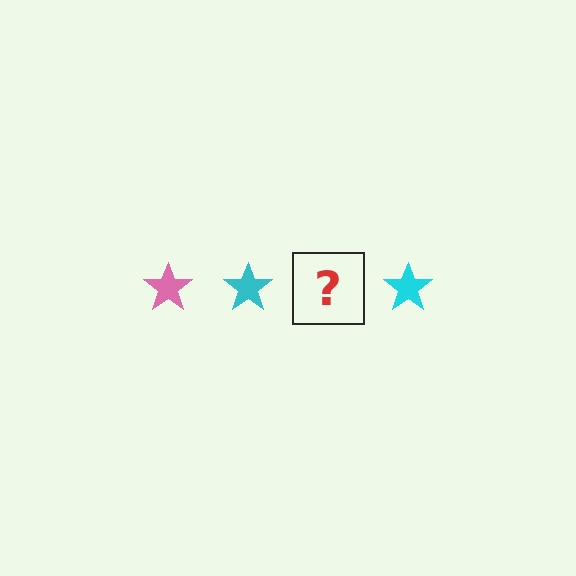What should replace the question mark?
The question mark should be replaced with a pink star.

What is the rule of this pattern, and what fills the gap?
The rule is that the pattern cycles through pink, cyan stars. The gap should be filled with a pink star.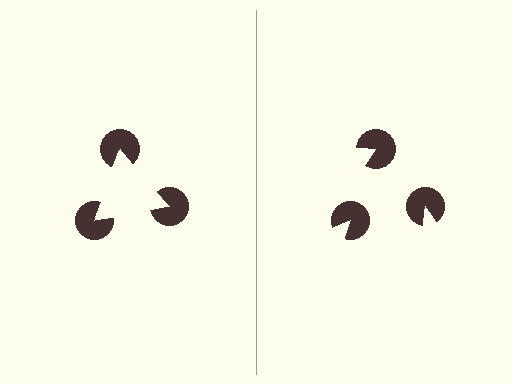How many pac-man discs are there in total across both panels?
6 — 3 on each side.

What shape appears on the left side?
An illusory triangle.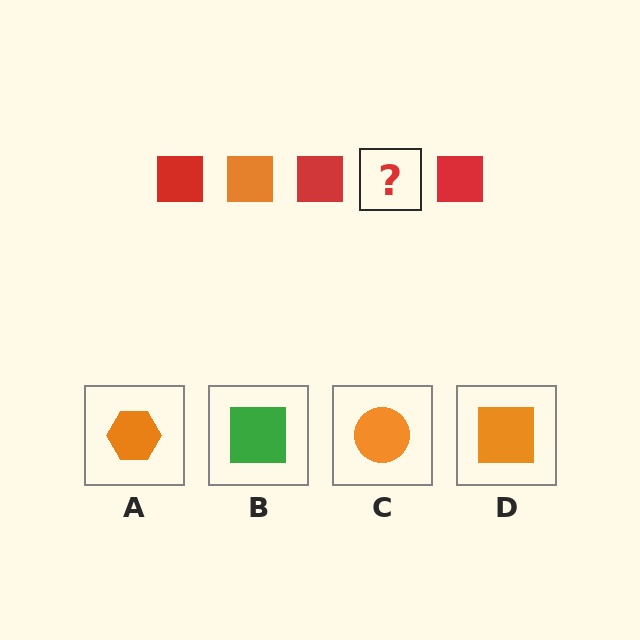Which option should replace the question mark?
Option D.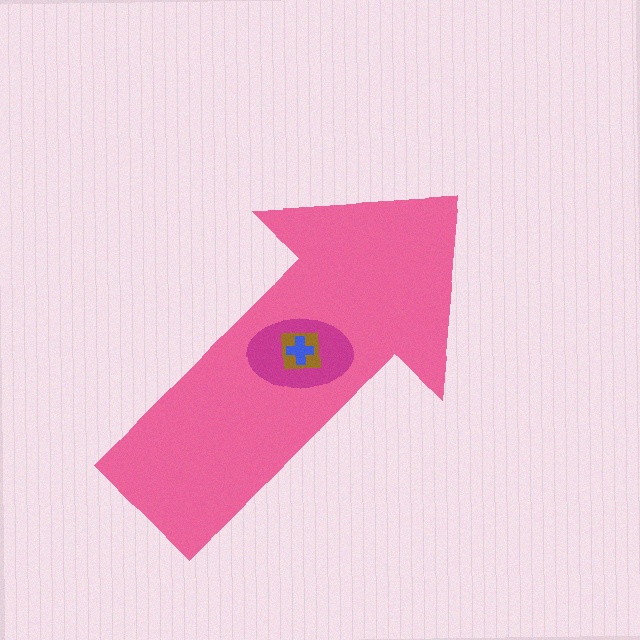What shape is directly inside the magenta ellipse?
The brown square.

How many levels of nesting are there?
4.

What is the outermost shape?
The pink arrow.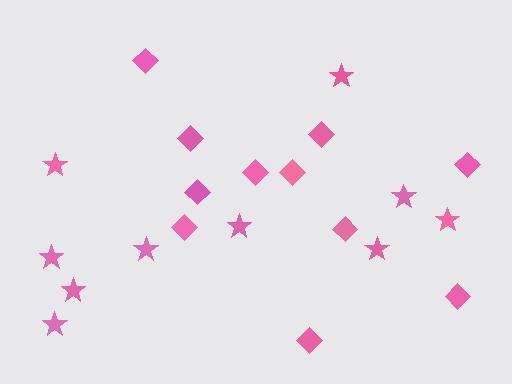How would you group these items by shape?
There are 2 groups: one group of diamonds (11) and one group of stars (10).